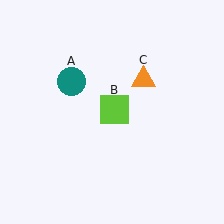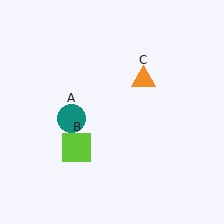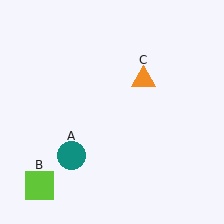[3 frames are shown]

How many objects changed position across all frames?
2 objects changed position: teal circle (object A), lime square (object B).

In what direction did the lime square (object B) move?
The lime square (object B) moved down and to the left.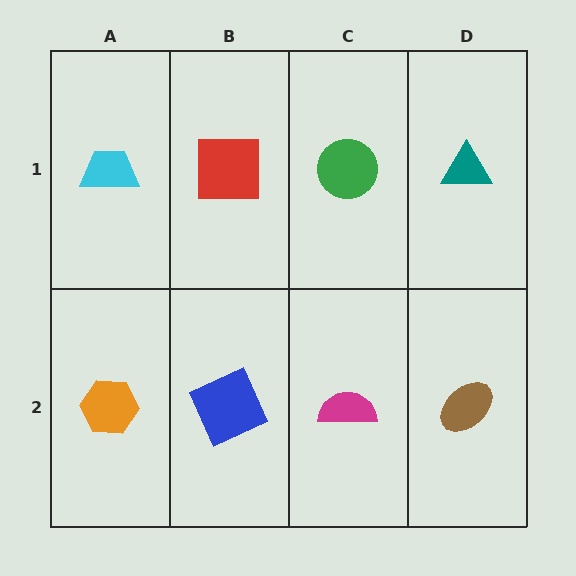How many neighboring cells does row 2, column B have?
3.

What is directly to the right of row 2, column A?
A blue square.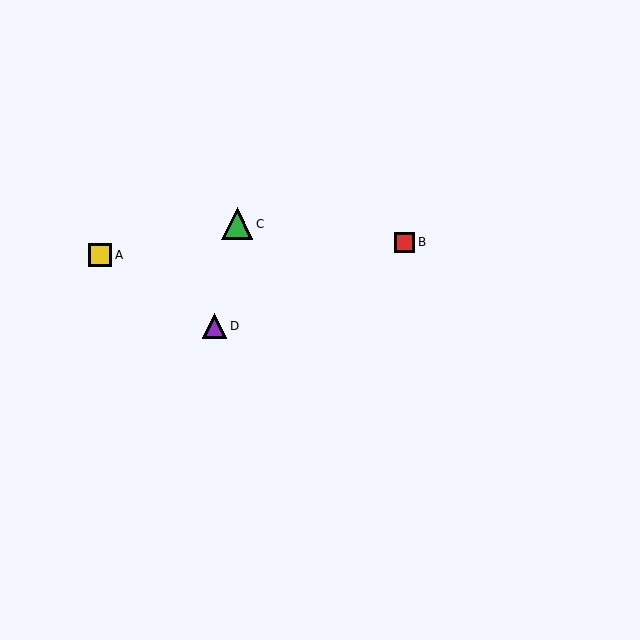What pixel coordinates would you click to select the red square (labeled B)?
Click at (404, 242) to select the red square B.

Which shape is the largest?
The green triangle (labeled C) is the largest.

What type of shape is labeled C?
Shape C is a green triangle.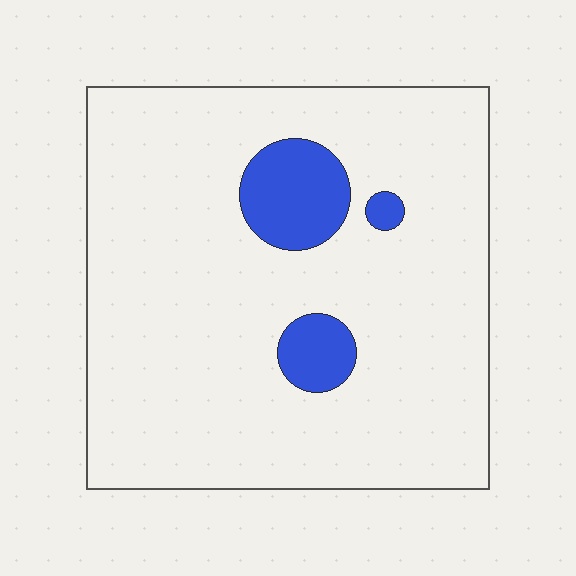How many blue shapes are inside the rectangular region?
3.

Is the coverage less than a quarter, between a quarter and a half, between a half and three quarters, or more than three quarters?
Less than a quarter.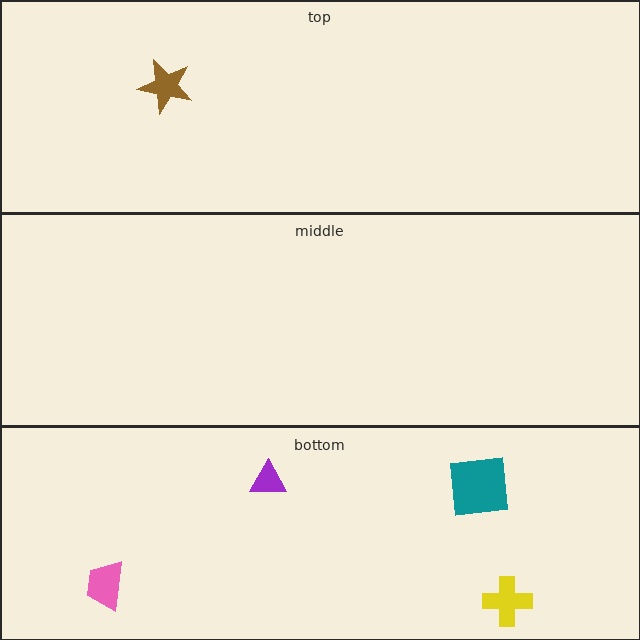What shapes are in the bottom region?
The teal square, the purple triangle, the yellow cross, the pink trapezoid.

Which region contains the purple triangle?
The bottom region.